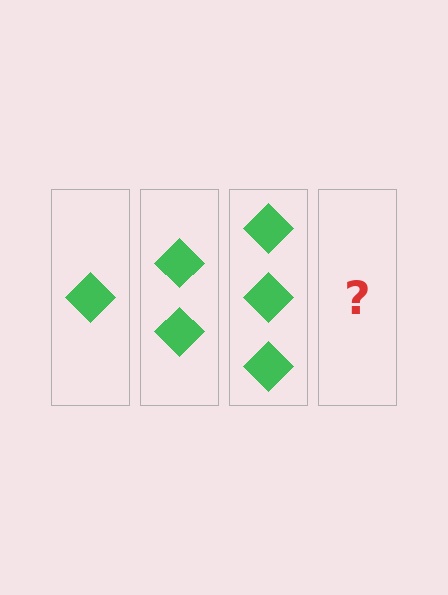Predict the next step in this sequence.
The next step is 4 diamonds.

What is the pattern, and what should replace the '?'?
The pattern is that each step adds one more diamond. The '?' should be 4 diamonds.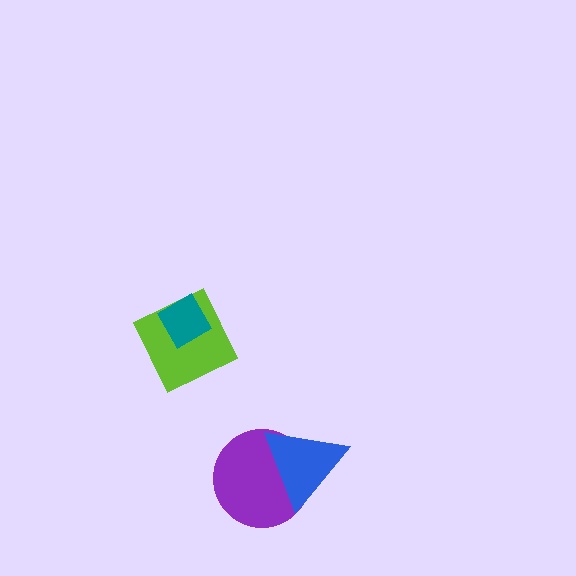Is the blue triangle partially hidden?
No, no other shape covers it.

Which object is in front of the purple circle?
The blue triangle is in front of the purple circle.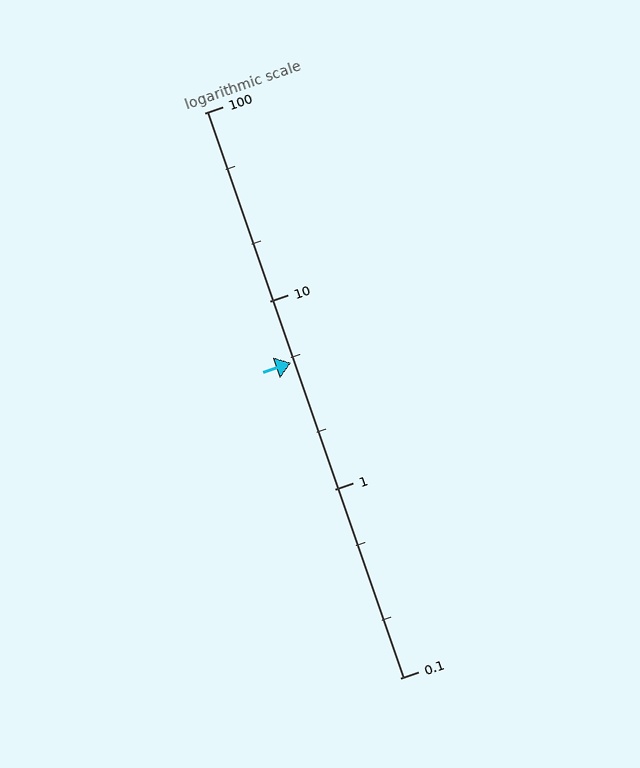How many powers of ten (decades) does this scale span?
The scale spans 3 decades, from 0.1 to 100.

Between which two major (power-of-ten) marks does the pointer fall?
The pointer is between 1 and 10.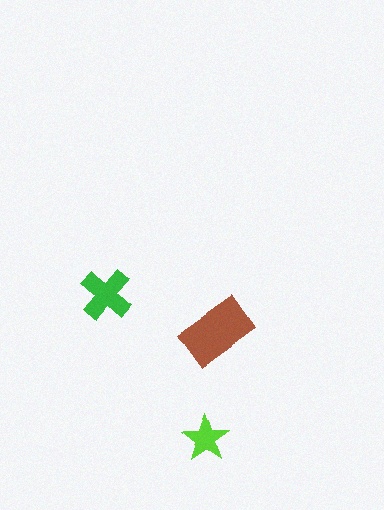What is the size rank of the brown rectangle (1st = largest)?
1st.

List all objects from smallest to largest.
The lime star, the green cross, the brown rectangle.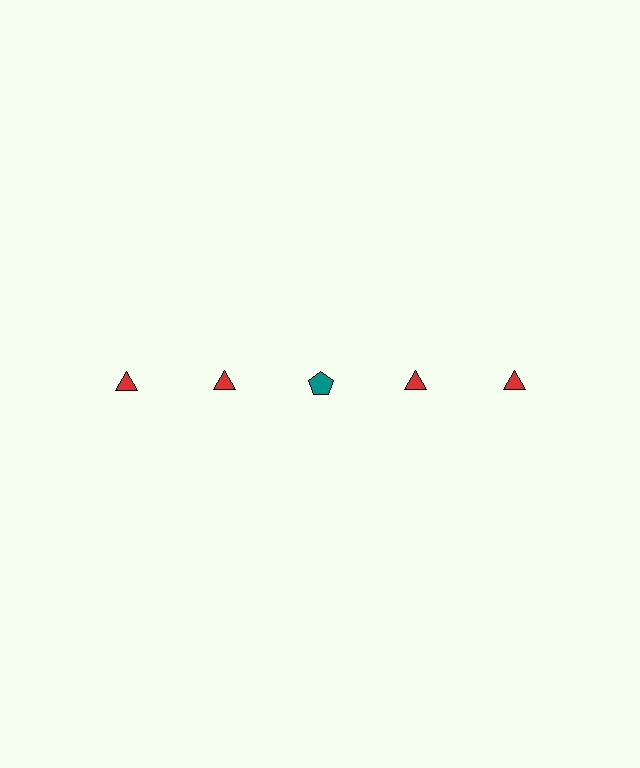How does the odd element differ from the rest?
It differs in both color (teal instead of red) and shape (pentagon instead of triangle).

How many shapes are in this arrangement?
There are 5 shapes arranged in a grid pattern.